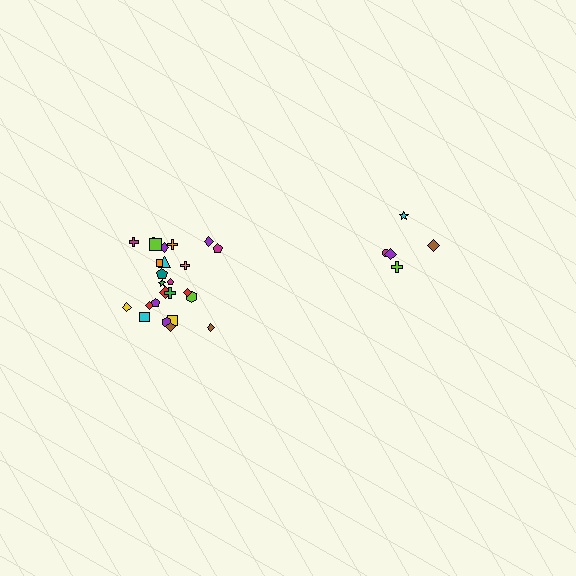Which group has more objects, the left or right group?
The left group.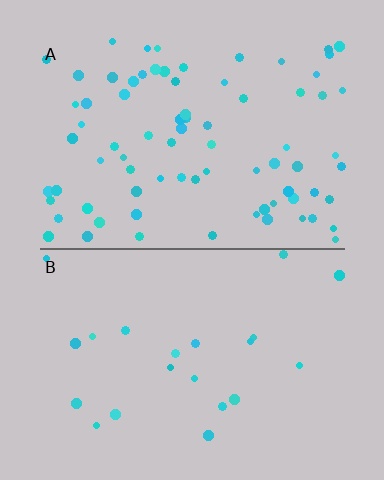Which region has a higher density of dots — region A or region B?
A (the top).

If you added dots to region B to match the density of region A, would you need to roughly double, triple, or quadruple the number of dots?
Approximately quadruple.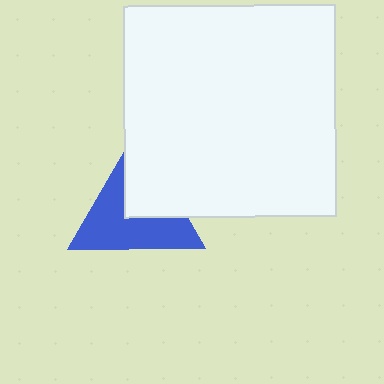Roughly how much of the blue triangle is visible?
About half of it is visible (roughly 61%).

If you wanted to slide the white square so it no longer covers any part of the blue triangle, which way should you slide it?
Slide it toward the upper-right — that is the most direct way to separate the two shapes.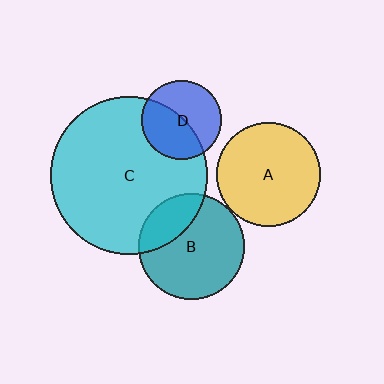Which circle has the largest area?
Circle C (cyan).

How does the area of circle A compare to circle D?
Approximately 1.7 times.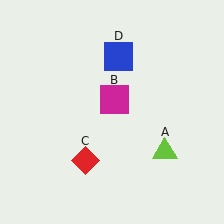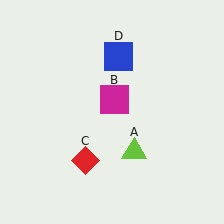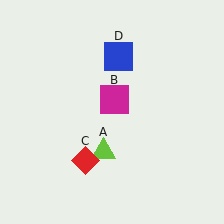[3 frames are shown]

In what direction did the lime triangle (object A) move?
The lime triangle (object A) moved left.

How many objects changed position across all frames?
1 object changed position: lime triangle (object A).